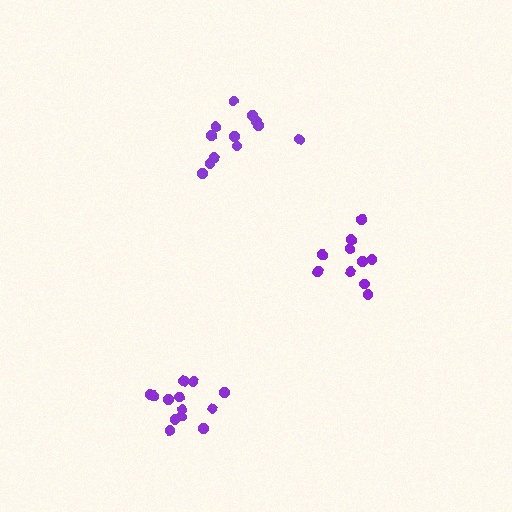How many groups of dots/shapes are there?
There are 3 groups.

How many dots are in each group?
Group 1: 12 dots, Group 2: 11 dots, Group 3: 13 dots (36 total).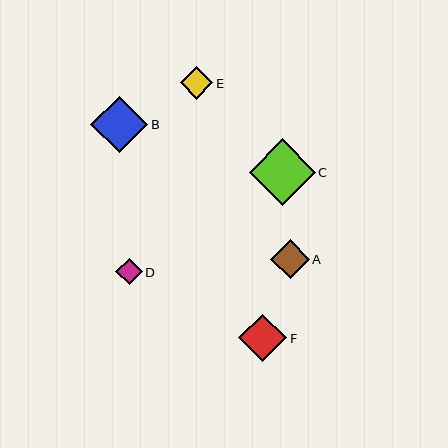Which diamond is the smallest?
Diamond D is the smallest with a size of approximately 26 pixels.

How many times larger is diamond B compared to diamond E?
Diamond B is approximately 1.8 times the size of diamond E.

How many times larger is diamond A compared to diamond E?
Diamond A is approximately 1.2 times the size of diamond E.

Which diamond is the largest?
Diamond C is the largest with a size of approximately 66 pixels.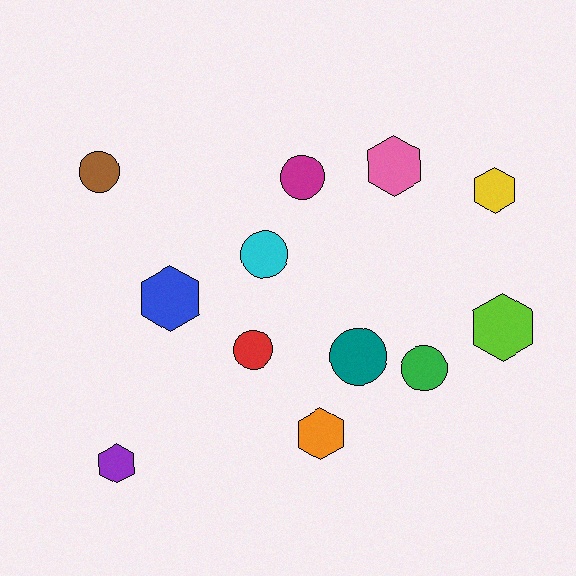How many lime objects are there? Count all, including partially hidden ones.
There is 1 lime object.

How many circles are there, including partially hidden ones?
There are 6 circles.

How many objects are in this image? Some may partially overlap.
There are 12 objects.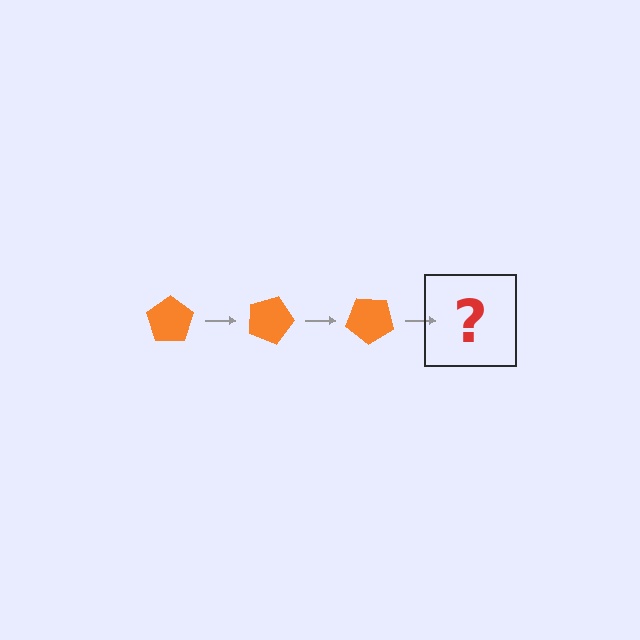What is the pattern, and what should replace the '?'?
The pattern is that the pentagon rotates 20 degrees each step. The '?' should be an orange pentagon rotated 60 degrees.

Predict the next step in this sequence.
The next step is an orange pentagon rotated 60 degrees.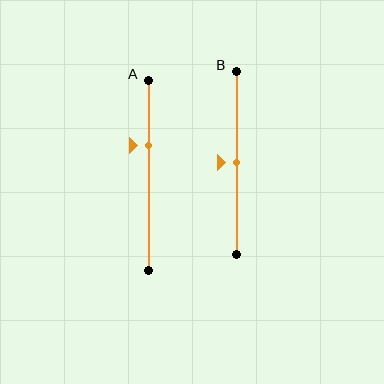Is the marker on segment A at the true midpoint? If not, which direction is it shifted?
No, the marker on segment A is shifted upward by about 16% of the segment length.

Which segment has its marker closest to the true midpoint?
Segment B has its marker closest to the true midpoint.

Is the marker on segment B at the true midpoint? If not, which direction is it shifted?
Yes, the marker on segment B is at the true midpoint.